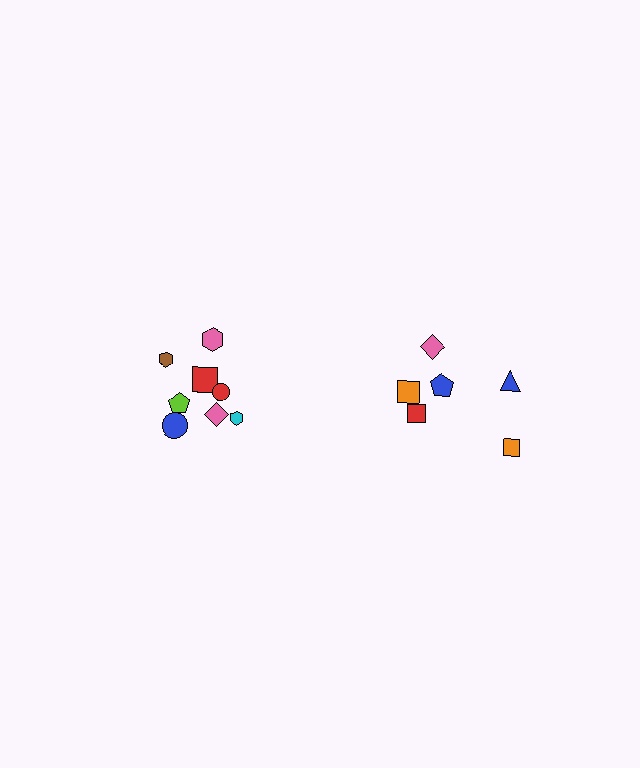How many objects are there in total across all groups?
There are 14 objects.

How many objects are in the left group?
There are 8 objects.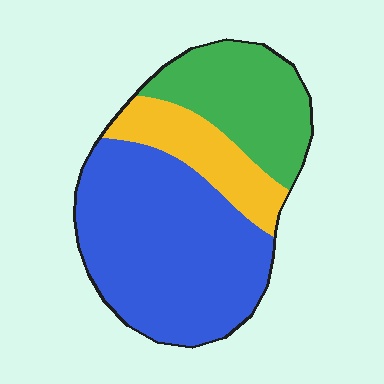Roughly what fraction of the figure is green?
Green takes up about one quarter (1/4) of the figure.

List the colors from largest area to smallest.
From largest to smallest: blue, green, yellow.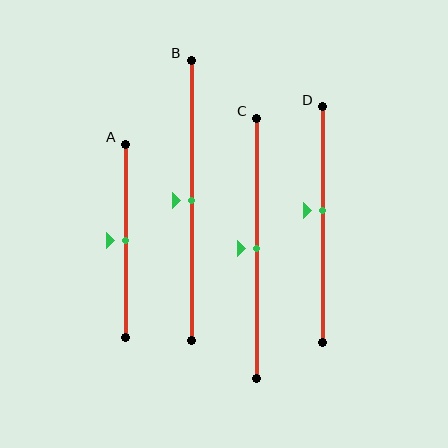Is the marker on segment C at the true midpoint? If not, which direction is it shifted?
Yes, the marker on segment C is at the true midpoint.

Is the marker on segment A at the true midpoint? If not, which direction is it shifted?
Yes, the marker on segment A is at the true midpoint.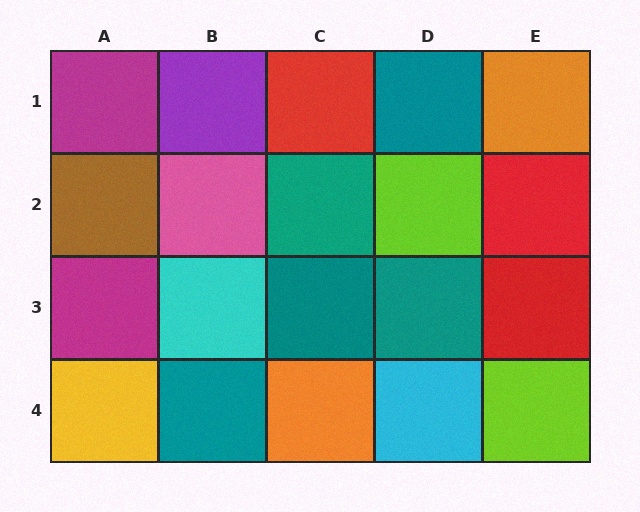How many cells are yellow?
1 cell is yellow.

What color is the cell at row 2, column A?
Brown.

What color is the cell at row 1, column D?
Teal.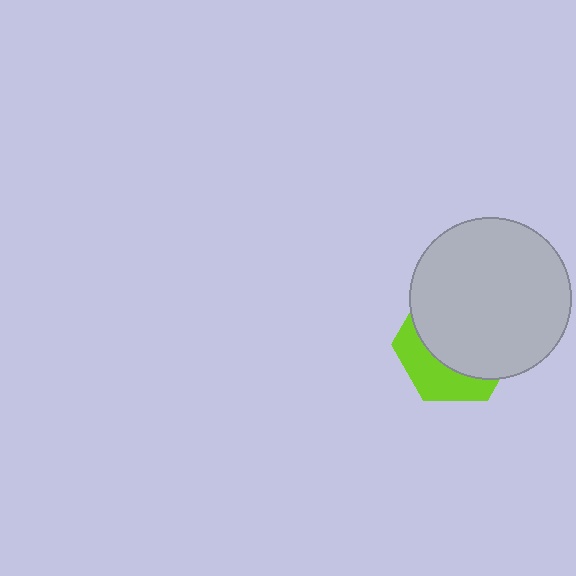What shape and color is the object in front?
The object in front is a light gray circle.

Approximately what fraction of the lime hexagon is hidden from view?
Roughly 67% of the lime hexagon is hidden behind the light gray circle.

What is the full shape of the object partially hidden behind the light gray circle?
The partially hidden object is a lime hexagon.